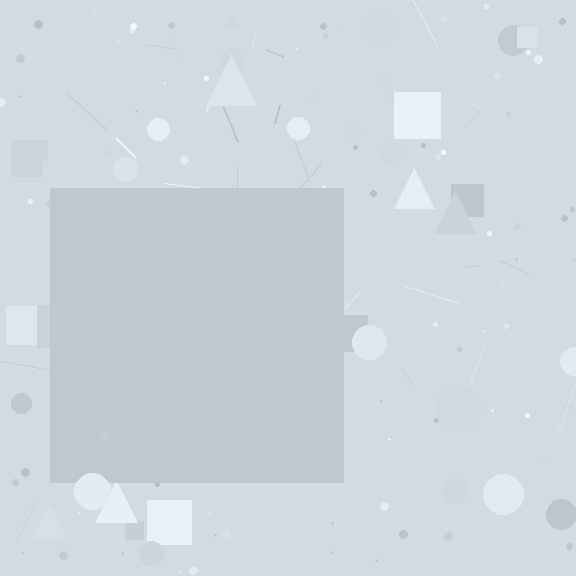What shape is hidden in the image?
A square is hidden in the image.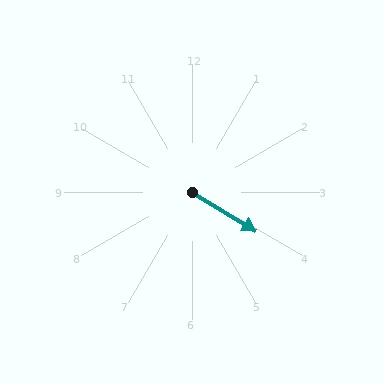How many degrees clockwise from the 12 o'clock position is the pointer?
Approximately 121 degrees.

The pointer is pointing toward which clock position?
Roughly 4 o'clock.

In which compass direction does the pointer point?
Southeast.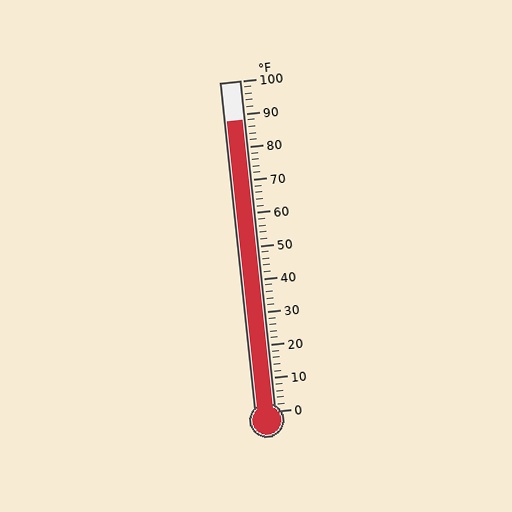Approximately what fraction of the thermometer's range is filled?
The thermometer is filled to approximately 90% of its range.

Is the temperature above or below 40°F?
The temperature is above 40°F.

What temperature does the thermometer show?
The thermometer shows approximately 88°F.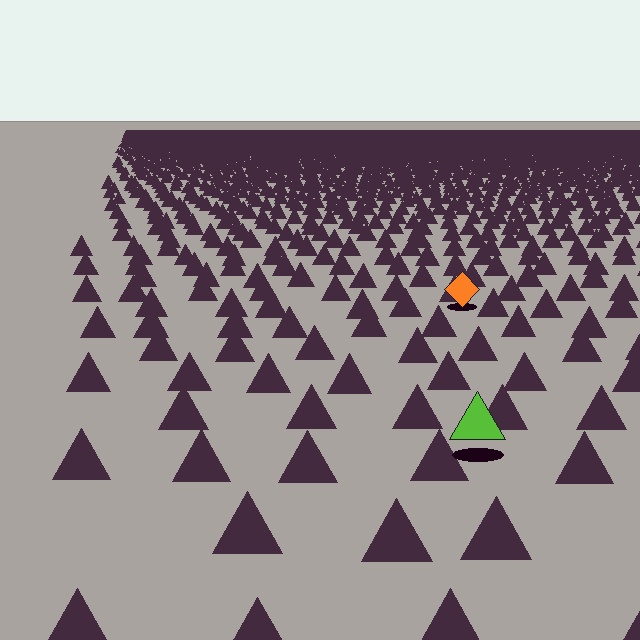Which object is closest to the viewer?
The lime triangle is closest. The texture marks near it are larger and more spread out.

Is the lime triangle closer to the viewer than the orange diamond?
Yes. The lime triangle is closer — you can tell from the texture gradient: the ground texture is coarser near it.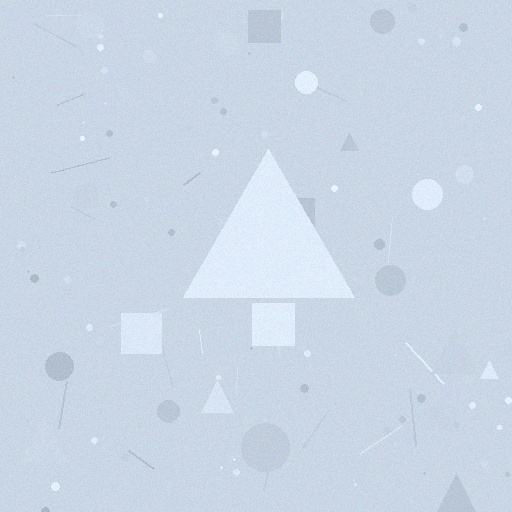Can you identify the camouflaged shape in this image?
The camouflaged shape is a triangle.